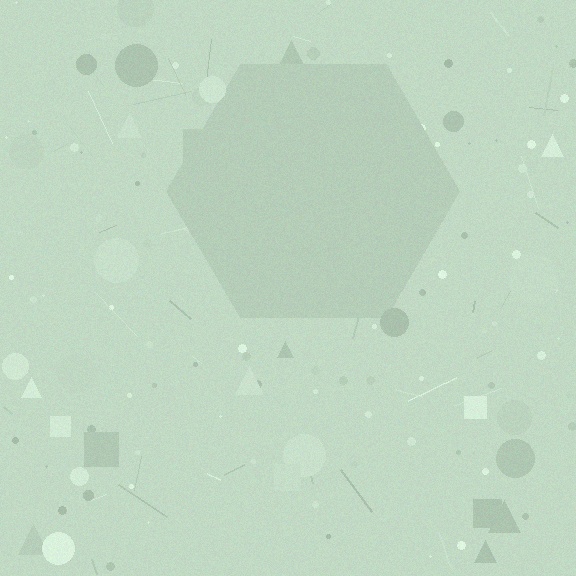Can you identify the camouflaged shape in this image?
The camouflaged shape is a hexagon.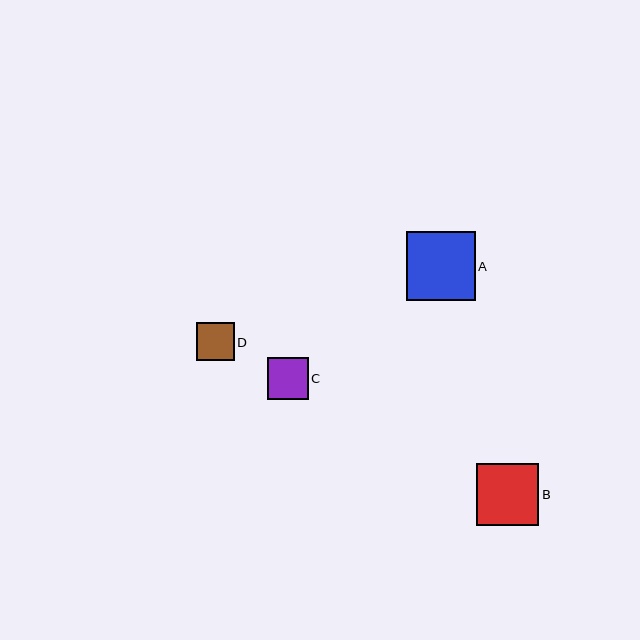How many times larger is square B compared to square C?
Square B is approximately 1.5 times the size of square C.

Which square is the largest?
Square A is the largest with a size of approximately 68 pixels.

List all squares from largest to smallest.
From largest to smallest: A, B, C, D.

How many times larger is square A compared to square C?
Square A is approximately 1.7 times the size of square C.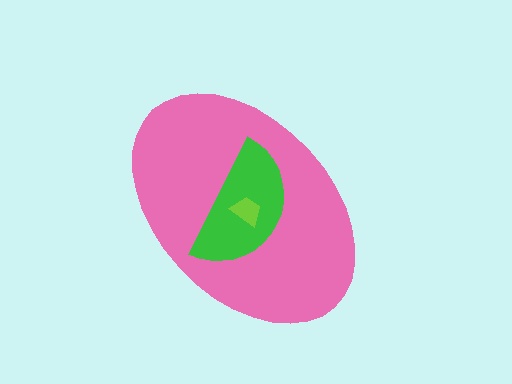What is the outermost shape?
The pink ellipse.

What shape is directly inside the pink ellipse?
The green semicircle.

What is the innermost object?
The lime trapezoid.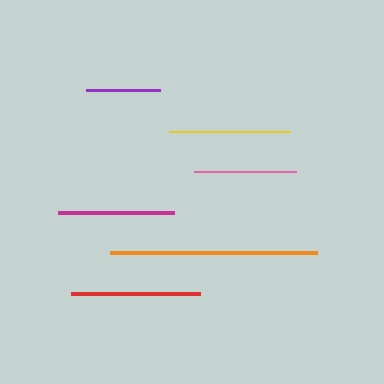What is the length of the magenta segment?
The magenta segment is approximately 117 pixels long.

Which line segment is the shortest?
The purple line is the shortest at approximately 74 pixels.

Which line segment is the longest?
The orange line is the longest at approximately 206 pixels.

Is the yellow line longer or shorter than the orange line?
The orange line is longer than the yellow line.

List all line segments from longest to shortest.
From longest to shortest: orange, red, yellow, magenta, pink, purple.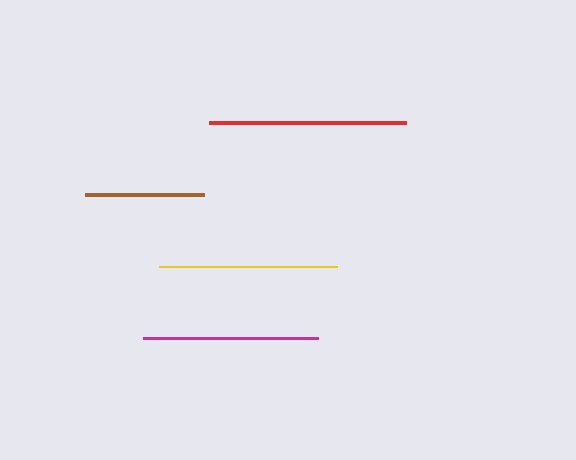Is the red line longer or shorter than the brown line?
The red line is longer than the brown line.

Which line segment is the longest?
The red line is the longest at approximately 197 pixels.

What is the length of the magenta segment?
The magenta segment is approximately 174 pixels long.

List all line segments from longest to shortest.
From longest to shortest: red, yellow, magenta, brown.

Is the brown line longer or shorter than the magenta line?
The magenta line is longer than the brown line.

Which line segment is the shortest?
The brown line is the shortest at approximately 119 pixels.